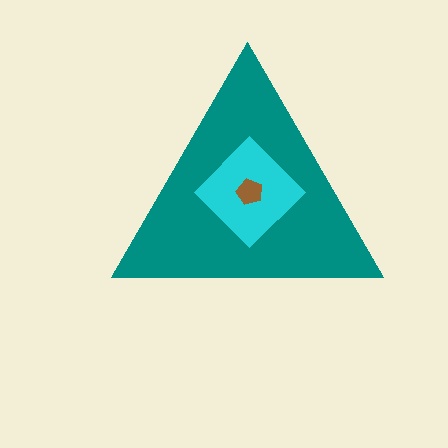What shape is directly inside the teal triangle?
The cyan diamond.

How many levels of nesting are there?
3.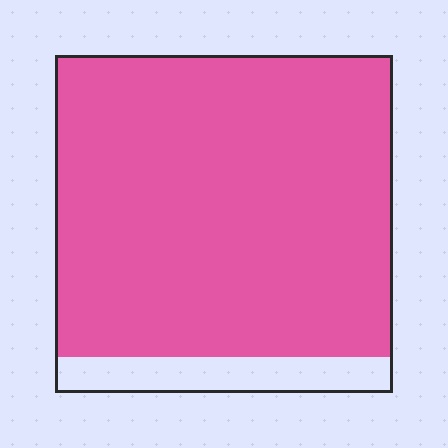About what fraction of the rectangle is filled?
About nine tenths (9/10).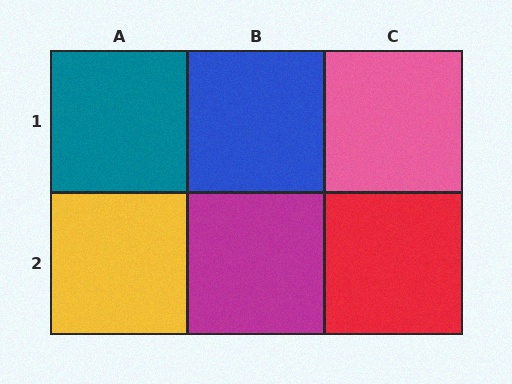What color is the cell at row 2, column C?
Red.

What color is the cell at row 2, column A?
Yellow.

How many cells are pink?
1 cell is pink.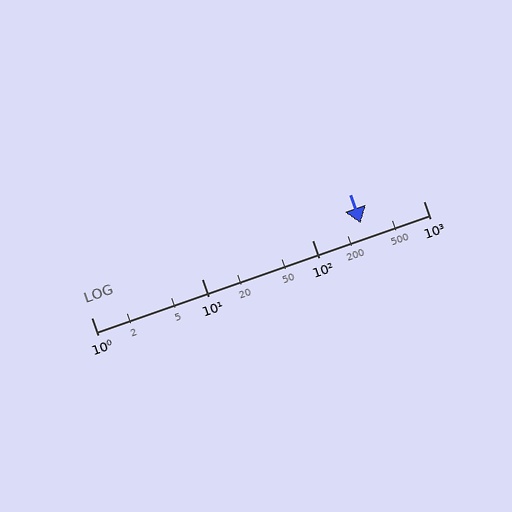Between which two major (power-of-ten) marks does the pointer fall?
The pointer is between 100 and 1000.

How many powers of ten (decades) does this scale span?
The scale spans 3 decades, from 1 to 1000.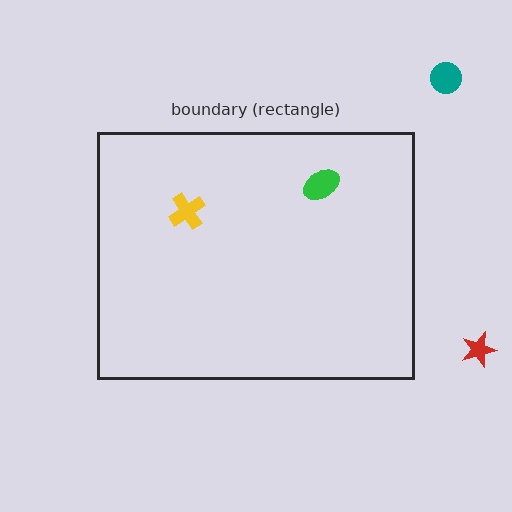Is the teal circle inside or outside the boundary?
Outside.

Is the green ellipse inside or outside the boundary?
Inside.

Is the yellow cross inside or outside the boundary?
Inside.